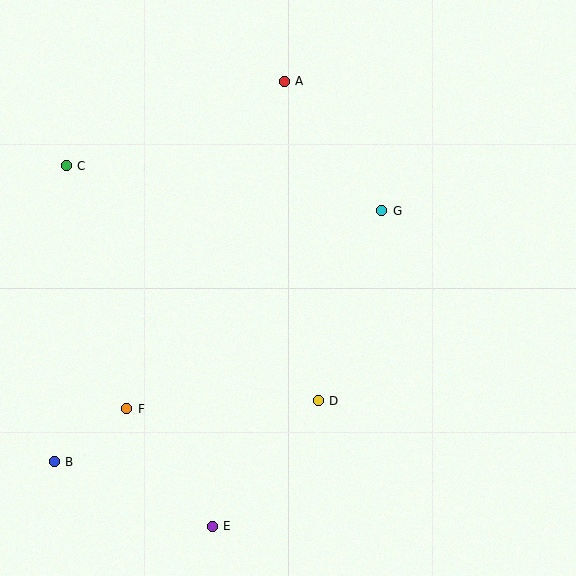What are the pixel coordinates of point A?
Point A is at (284, 81).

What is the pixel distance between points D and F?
The distance between D and F is 192 pixels.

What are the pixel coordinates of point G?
Point G is at (382, 211).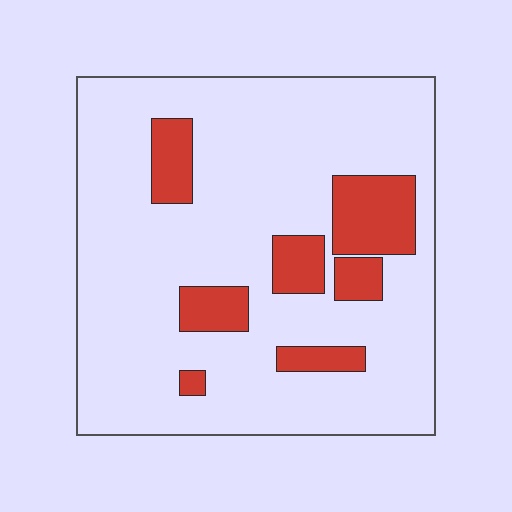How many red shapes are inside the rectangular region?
7.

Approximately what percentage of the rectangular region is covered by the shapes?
Approximately 15%.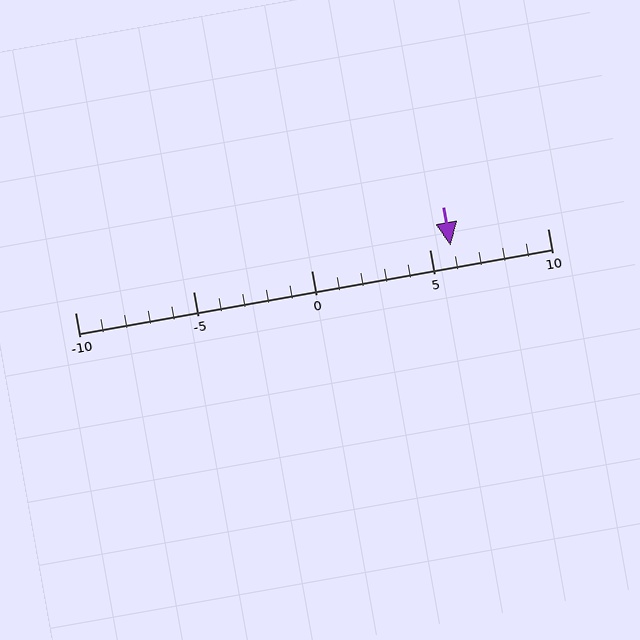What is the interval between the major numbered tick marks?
The major tick marks are spaced 5 units apart.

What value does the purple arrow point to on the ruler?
The purple arrow points to approximately 6.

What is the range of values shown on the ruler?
The ruler shows values from -10 to 10.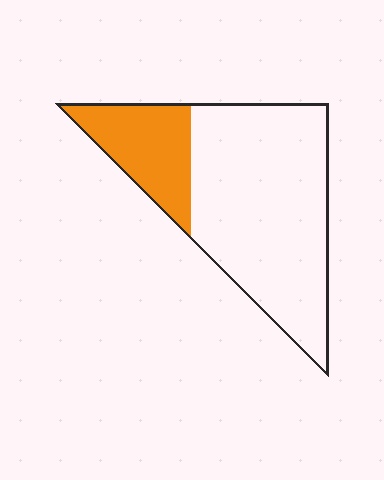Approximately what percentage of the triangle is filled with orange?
Approximately 25%.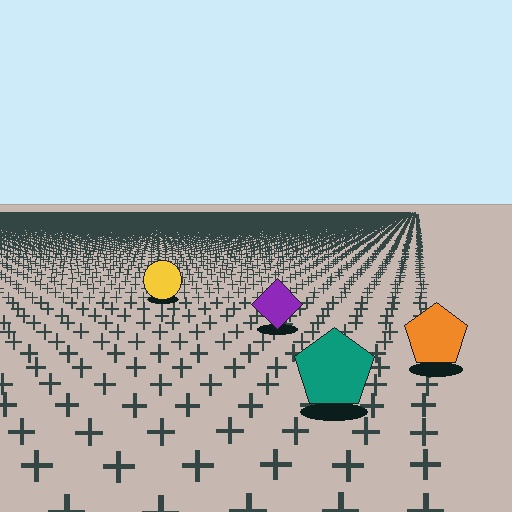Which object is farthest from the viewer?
The yellow circle is farthest from the viewer. It appears smaller and the ground texture around it is denser.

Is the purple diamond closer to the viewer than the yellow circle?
Yes. The purple diamond is closer — you can tell from the texture gradient: the ground texture is coarser near it.